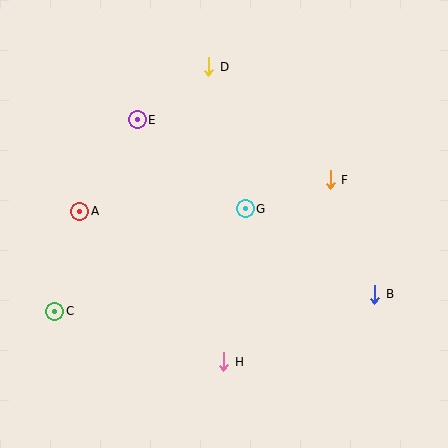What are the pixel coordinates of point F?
Point F is at (330, 180).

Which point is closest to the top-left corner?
Point E is closest to the top-left corner.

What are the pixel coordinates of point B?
Point B is at (375, 294).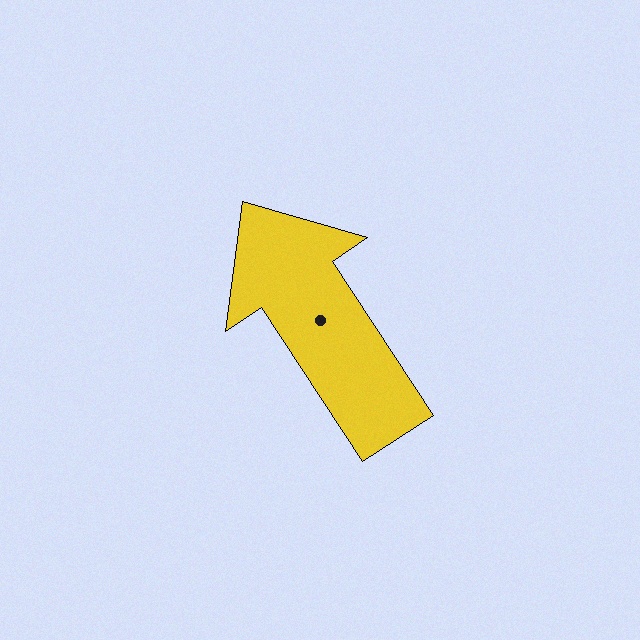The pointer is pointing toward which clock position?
Roughly 11 o'clock.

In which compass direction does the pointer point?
Northwest.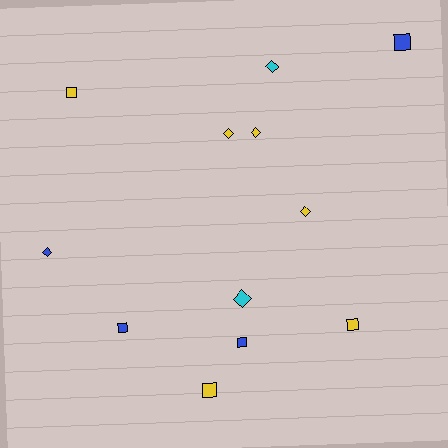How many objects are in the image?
There are 12 objects.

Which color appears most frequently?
Yellow, with 6 objects.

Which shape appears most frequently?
Square, with 6 objects.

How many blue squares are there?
There are 3 blue squares.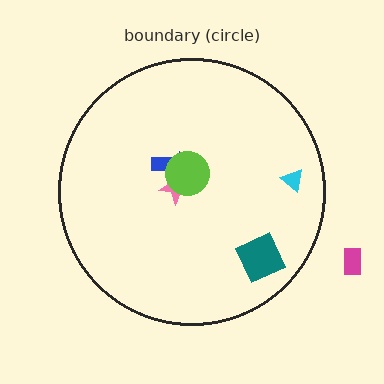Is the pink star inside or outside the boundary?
Inside.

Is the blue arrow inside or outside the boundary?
Inside.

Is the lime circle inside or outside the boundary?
Inside.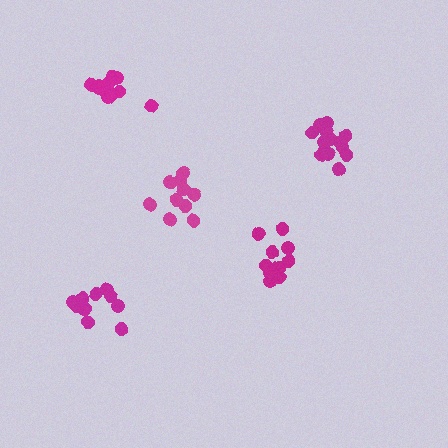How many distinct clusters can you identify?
There are 5 distinct clusters.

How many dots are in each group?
Group 1: 10 dots, Group 2: 12 dots, Group 3: 15 dots, Group 4: 11 dots, Group 5: 12 dots (60 total).